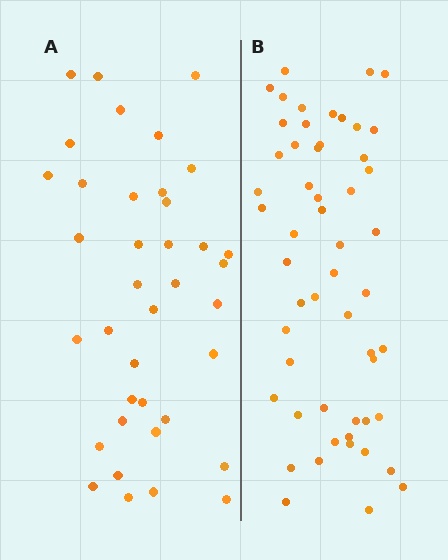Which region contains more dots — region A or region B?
Region B (the right region) has more dots.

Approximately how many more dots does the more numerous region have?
Region B has approximately 15 more dots than region A.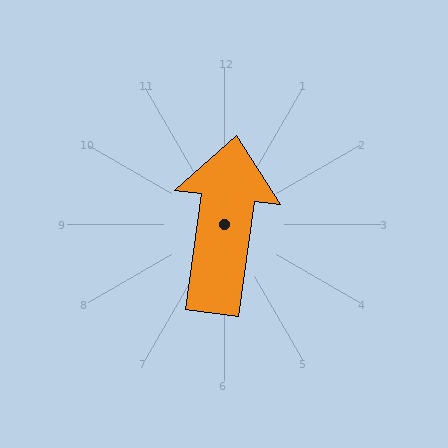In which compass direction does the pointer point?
North.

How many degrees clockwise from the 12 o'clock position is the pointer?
Approximately 8 degrees.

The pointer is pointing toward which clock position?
Roughly 12 o'clock.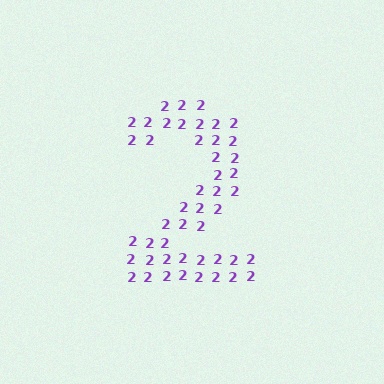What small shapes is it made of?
It is made of small digit 2's.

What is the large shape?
The large shape is the digit 2.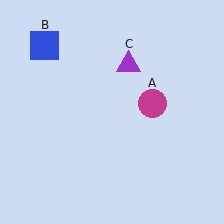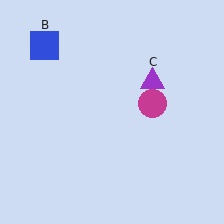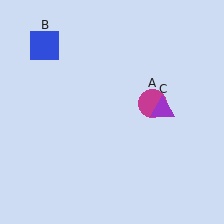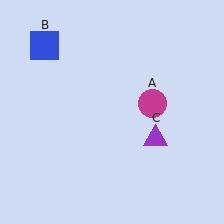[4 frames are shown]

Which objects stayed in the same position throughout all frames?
Magenta circle (object A) and blue square (object B) remained stationary.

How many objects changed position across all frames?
1 object changed position: purple triangle (object C).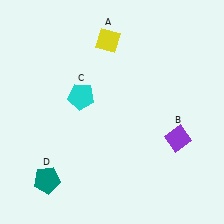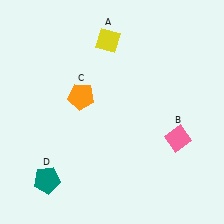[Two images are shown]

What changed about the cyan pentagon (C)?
In Image 1, C is cyan. In Image 2, it changed to orange.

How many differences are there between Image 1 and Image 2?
There are 2 differences between the two images.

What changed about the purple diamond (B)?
In Image 1, B is purple. In Image 2, it changed to pink.